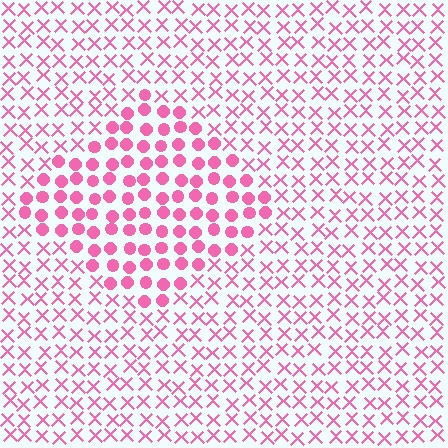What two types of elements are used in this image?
The image uses circles inside the diamond region and X marks outside it.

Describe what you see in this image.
The image is filled with small pink elements arranged in a uniform grid. A diamond-shaped region contains circles, while the surrounding area contains X marks. The boundary is defined purely by the change in element shape.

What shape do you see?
I see a diamond.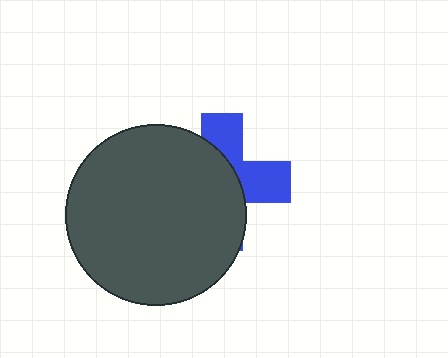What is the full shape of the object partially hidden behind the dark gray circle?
The partially hidden object is a blue cross.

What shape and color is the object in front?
The object in front is a dark gray circle.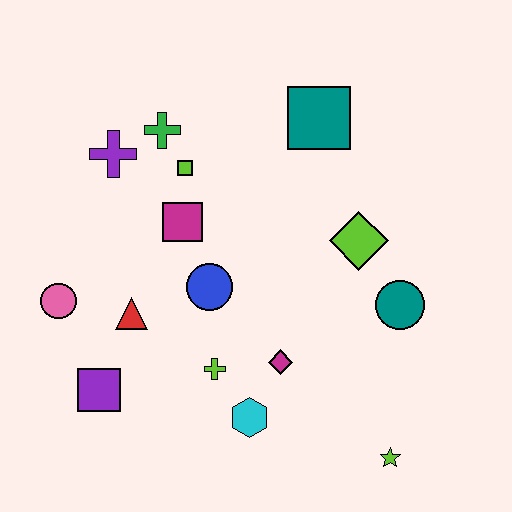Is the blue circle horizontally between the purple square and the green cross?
No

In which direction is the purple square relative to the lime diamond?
The purple square is to the left of the lime diamond.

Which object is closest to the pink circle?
The red triangle is closest to the pink circle.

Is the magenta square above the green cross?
No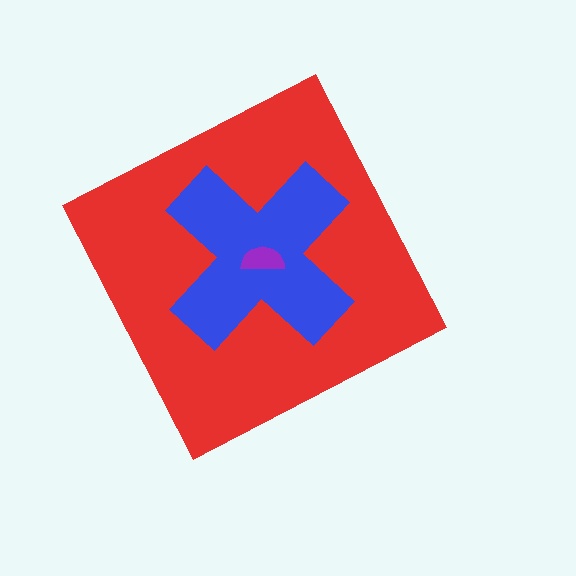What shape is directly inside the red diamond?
The blue cross.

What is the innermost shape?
The purple semicircle.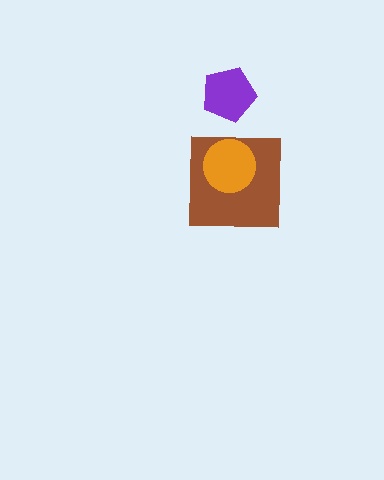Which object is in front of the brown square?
The orange circle is in front of the brown square.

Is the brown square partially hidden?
Yes, it is partially covered by another shape.